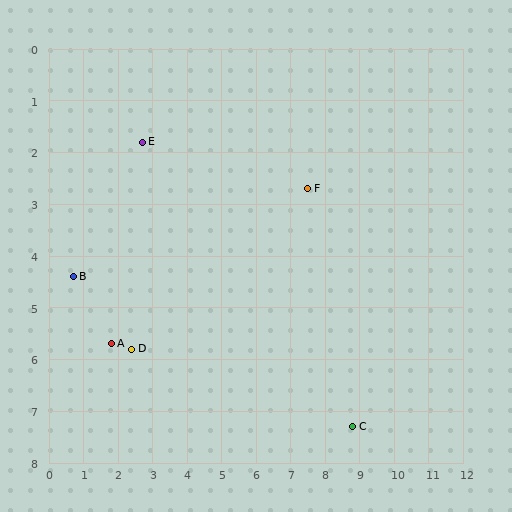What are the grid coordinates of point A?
Point A is at approximately (1.8, 5.7).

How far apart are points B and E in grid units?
Points B and E are about 3.3 grid units apart.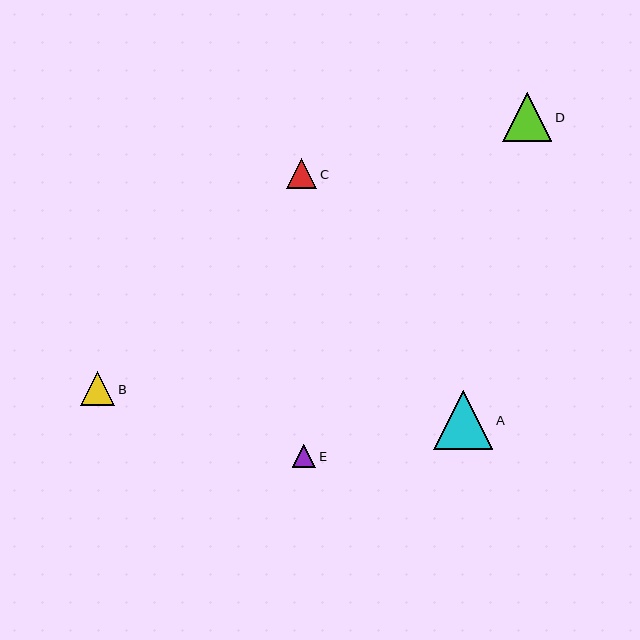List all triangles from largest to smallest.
From largest to smallest: A, D, B, C, E.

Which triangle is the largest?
Triangle A is the largest with a size of approximately 59 pixels.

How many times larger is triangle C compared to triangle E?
Triangle C is approximately 1.3 times the size of triangle E.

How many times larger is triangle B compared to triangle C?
Triangle B is approximately 1.1 times the size of triangle C.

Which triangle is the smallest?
Triangle E is the smallest with a size of approximately 23 pixels.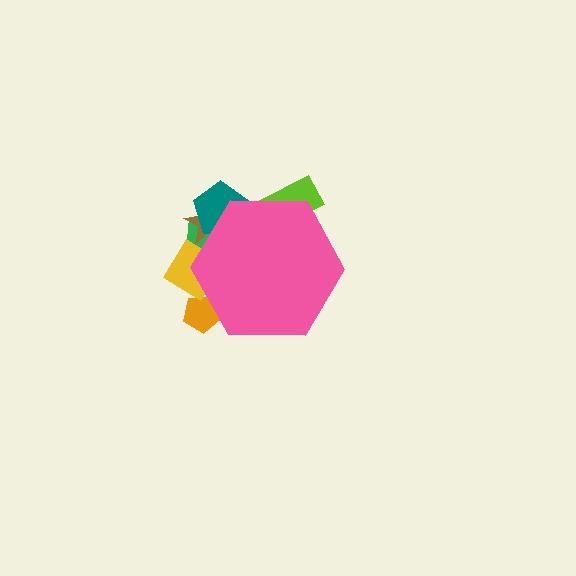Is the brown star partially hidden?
Yes, the brown star is partially hidden behind the pink hexagon.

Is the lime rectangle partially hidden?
Yes, the lime rectangle is partially hidden behind the pink hexagon.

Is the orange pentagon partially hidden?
Yes, the orange pentagon is partially hidden behind the pink hexagon.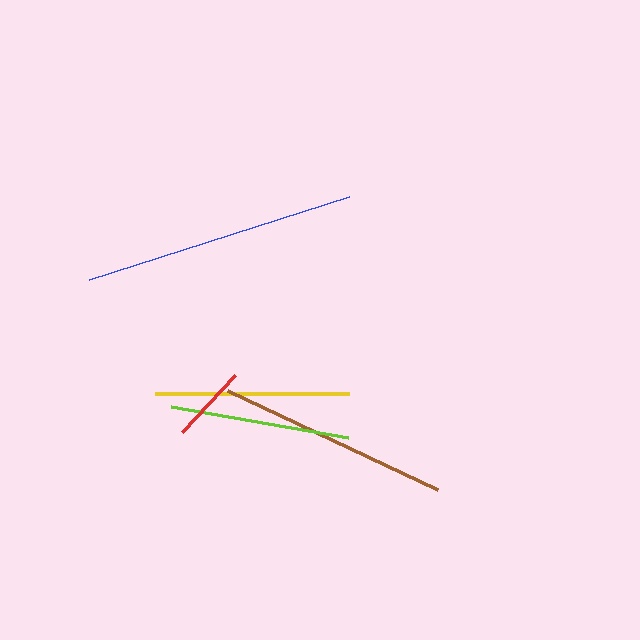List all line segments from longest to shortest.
From longest to shortest: blue, brown, yellow, lime, red.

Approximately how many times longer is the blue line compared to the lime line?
The blue line is approximately 1.5 times the length of the lime line.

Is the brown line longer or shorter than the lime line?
The brown line is longer than the lime line.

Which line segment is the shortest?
The red line is the shortest at approximately 78 pixels.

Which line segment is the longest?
The blue line is the longest at approximately 273 pixels.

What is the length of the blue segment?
The blue segment is approximately 273 pixels long.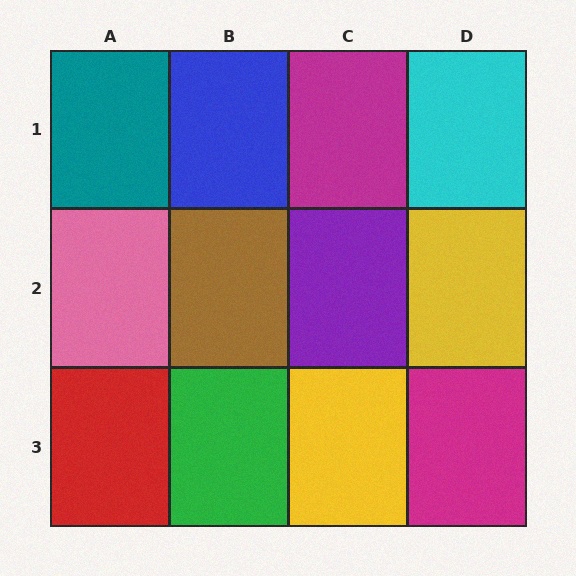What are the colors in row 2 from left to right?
Pink, brown, purple, yellow.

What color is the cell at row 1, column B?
Blue.